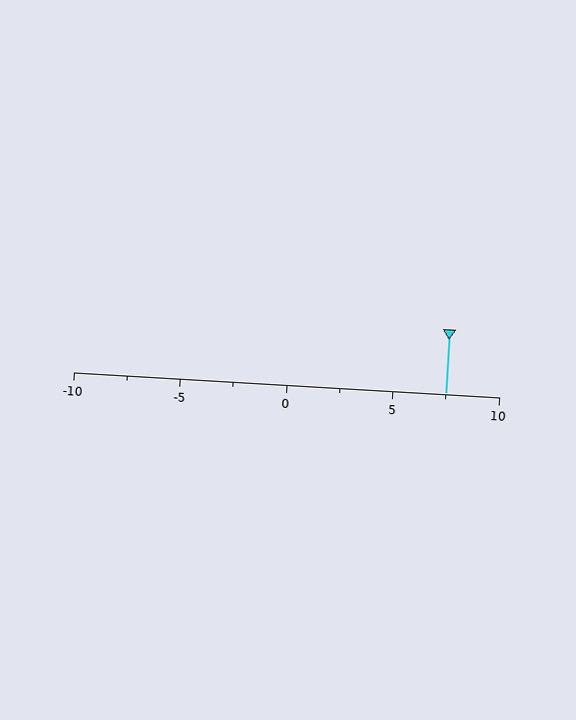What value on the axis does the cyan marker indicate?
The marker indicates approximately 7.5.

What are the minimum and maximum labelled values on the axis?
The axis runs from -10 to 10.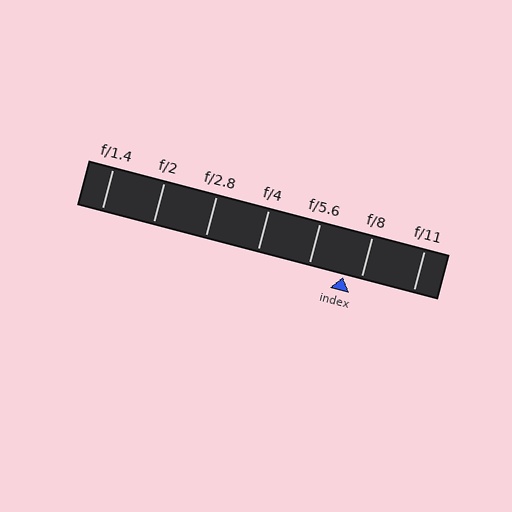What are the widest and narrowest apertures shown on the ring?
The widest aperture shown is f/1.4 and the narrowest is f/11.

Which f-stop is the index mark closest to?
The index mark is closest to f/8.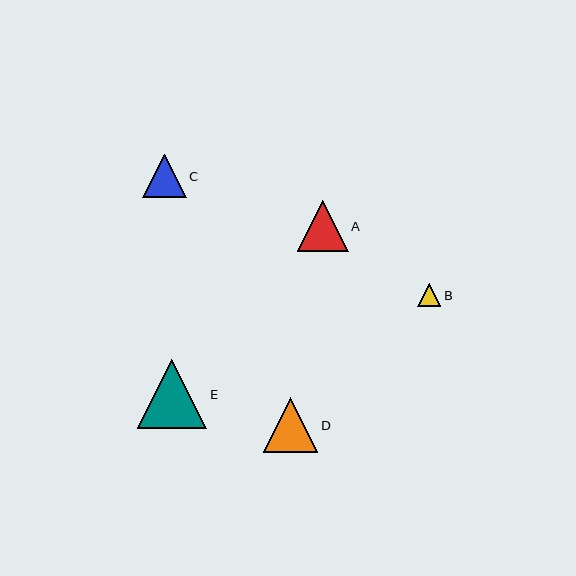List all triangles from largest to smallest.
From largest to smallest: E, D, A, C, B.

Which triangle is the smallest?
Triangle B is the smallest with a size of approximately 23 pixels.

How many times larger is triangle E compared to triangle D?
Triangle E is approximately 1.3 times the size of triangle D.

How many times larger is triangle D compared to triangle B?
Triangle D is approximately 2.4 times the size of triangle B.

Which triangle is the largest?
Triangle E is the largest with a size of approximately 69 pixels.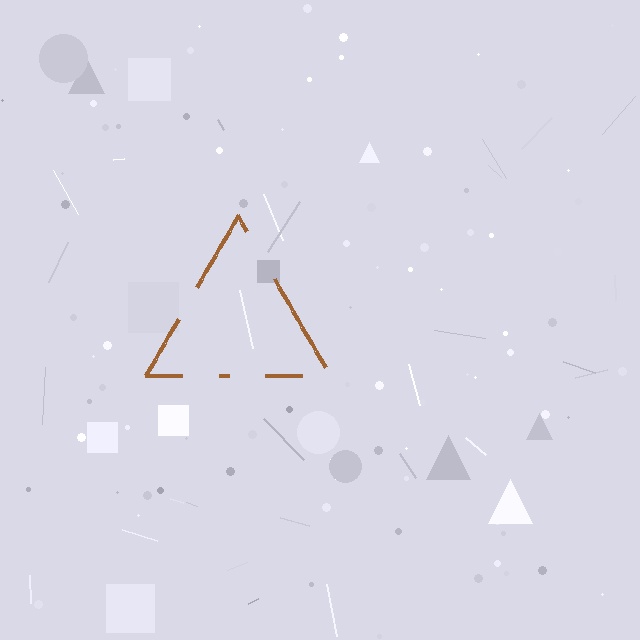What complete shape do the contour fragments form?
The contour fragments form a triangle.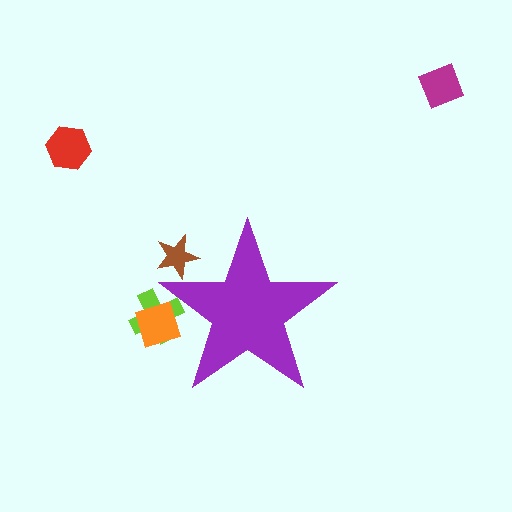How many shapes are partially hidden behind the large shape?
3 shapes are partially hidden.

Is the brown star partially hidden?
Yes, the brown star is partially hidden behind the purple star.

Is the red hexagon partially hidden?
No, the red hexagon is fully visible.